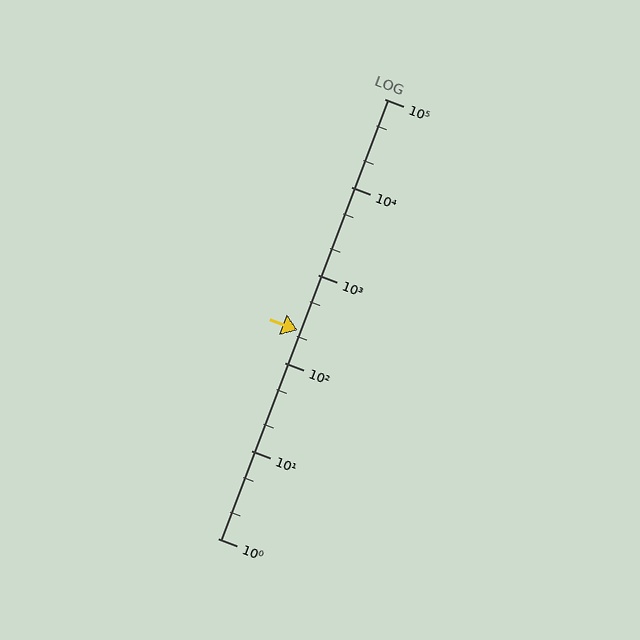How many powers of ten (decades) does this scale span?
The scale spans 5 decades, from 1 to 100000.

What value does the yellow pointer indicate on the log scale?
The pointer indicates approximately 230.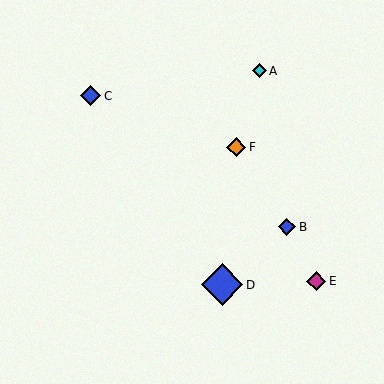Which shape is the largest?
The blue diamond (labeled D) is the largest.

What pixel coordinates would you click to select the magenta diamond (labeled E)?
Click at (316, 281) to select the magenta diamond E.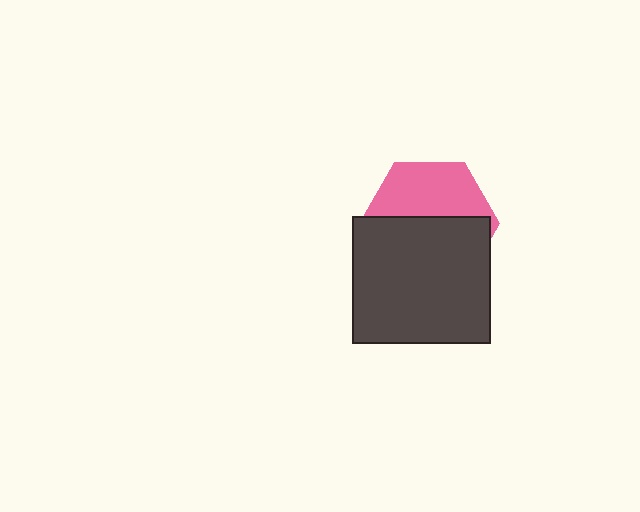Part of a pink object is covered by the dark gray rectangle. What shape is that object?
It is a hexagon.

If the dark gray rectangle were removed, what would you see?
You would see the complete pink hexagon.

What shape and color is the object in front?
The object in front is a dark gray rectangle.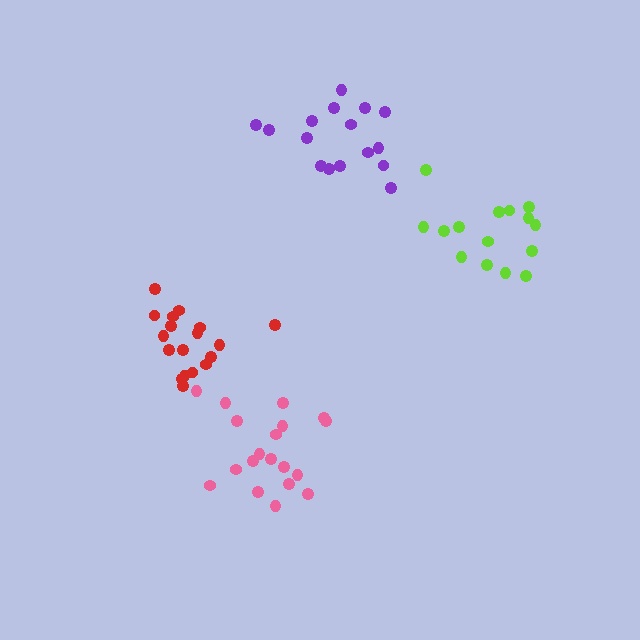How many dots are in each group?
Group 1: 15 dots, Group 2: 19 dots, Group 3: 16 dots, Group 4: 18 dots (68 total).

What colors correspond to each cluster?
The clusters are colored: lime, pink, purple, red.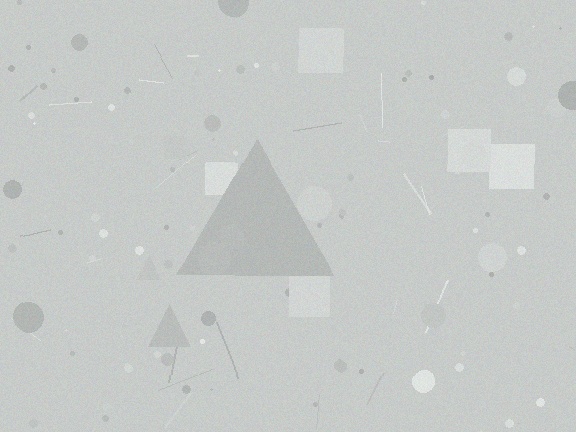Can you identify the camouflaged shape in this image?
The camouflaged shape is a triangle.